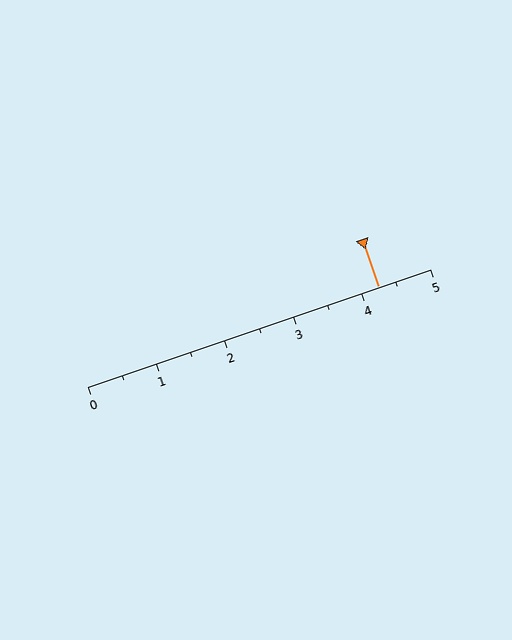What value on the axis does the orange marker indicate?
The marker indicates approximately 4.2.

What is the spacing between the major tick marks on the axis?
The major ticks are spaced 1 apart.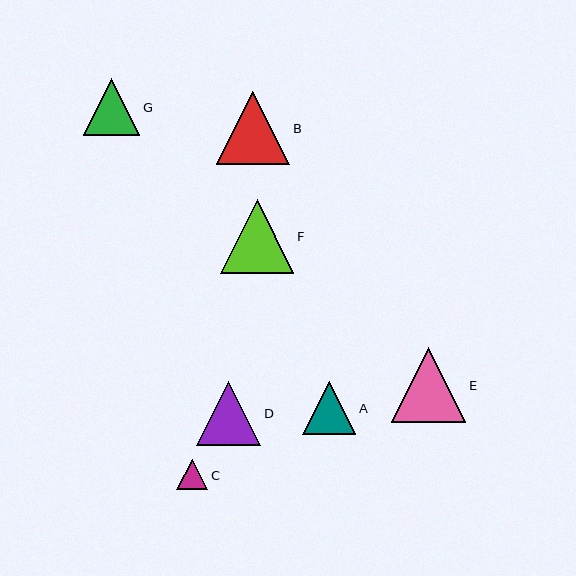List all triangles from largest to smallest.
From largest to smallest: E, F, B, D, G, A, C.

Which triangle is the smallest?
Triangle C is the smallest with a size of approximately 31 pixels.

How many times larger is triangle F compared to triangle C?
Triangle F is approximately 2.4 times the size of triangle C.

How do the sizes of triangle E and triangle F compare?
Triangle E and triangle F are approximately the same size.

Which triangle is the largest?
Triangle E is the largest with a size of approximately 75 pixels.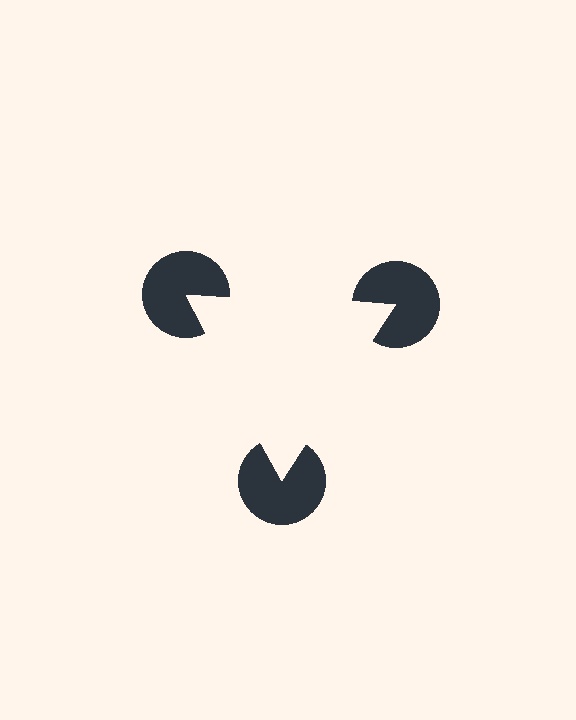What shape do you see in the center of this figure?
An illusory triangle — its edges are inferred from the aligned wedge cuts in the pac-man discs, not physically drawn.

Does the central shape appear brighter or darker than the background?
It typically appears slightly brighter than the background, even though no actual brightness change is drawn.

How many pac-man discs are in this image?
There are 3 — one at each vertex of the illusory triangle.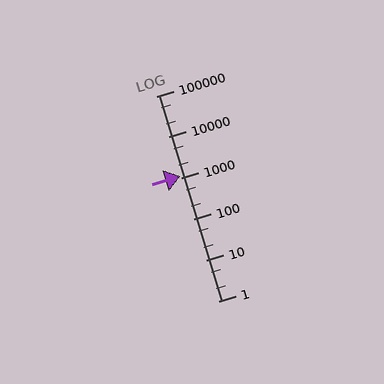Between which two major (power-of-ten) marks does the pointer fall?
The pointer is between 1000 and 10000.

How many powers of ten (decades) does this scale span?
The scale spans 5 decades, from 1 to 100000.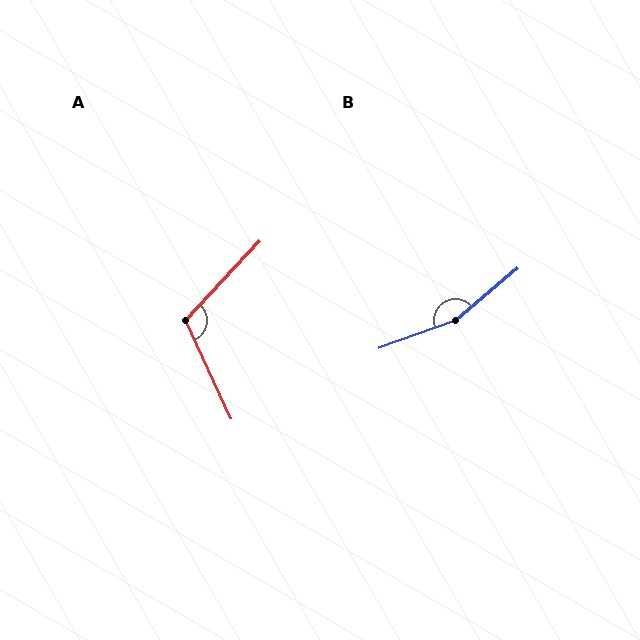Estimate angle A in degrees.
Approximately 112 degrees.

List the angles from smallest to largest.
A (112°), B (159°).